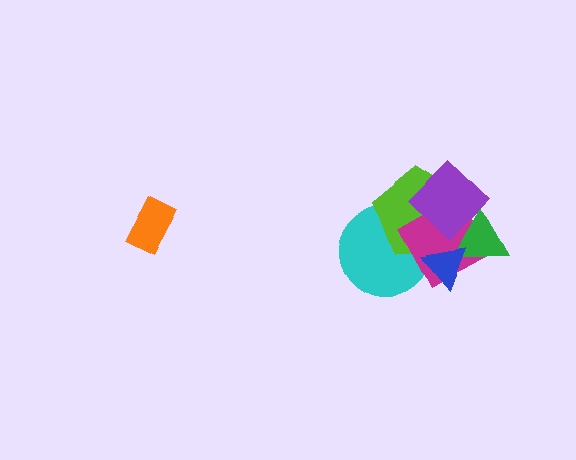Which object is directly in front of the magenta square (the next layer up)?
The green triangle is directly in front of the magenta square.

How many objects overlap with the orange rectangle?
0 objects overlap with the orange rectangle.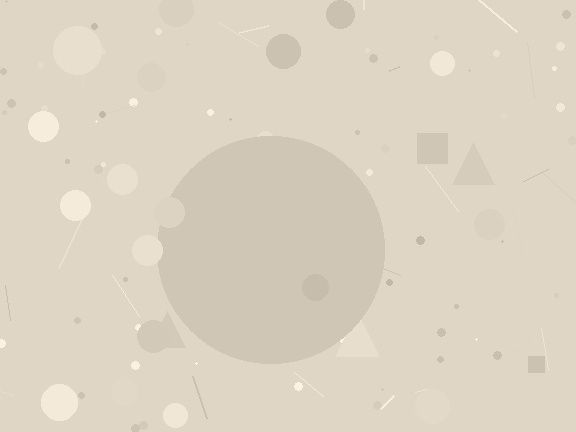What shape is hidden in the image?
A circle is hidden in the image.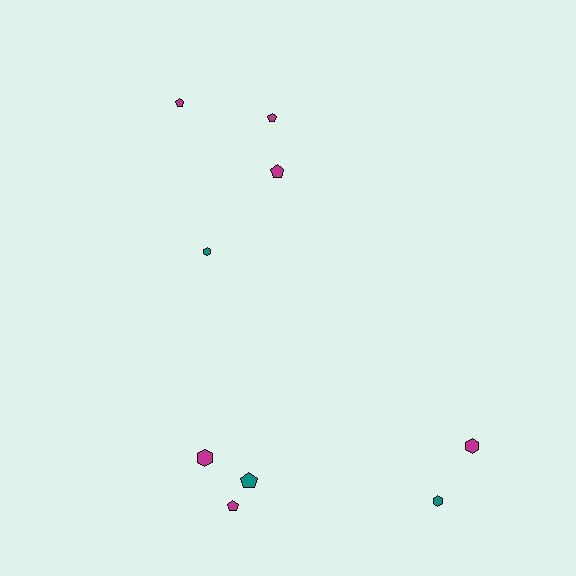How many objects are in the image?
There are 9 objects.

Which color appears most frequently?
Magenta, with 6 objects.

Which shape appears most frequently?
Pentagon, with 5 objects.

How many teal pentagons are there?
There is 1 teal pentagon.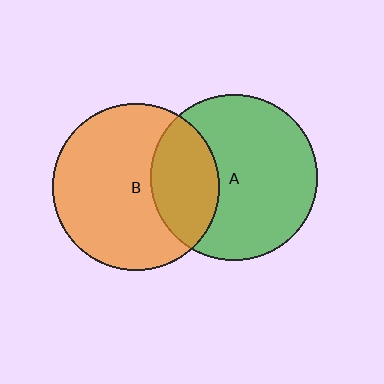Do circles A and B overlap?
Yes.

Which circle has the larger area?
Circle B (orange).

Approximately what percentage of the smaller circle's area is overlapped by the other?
Approximately 30%.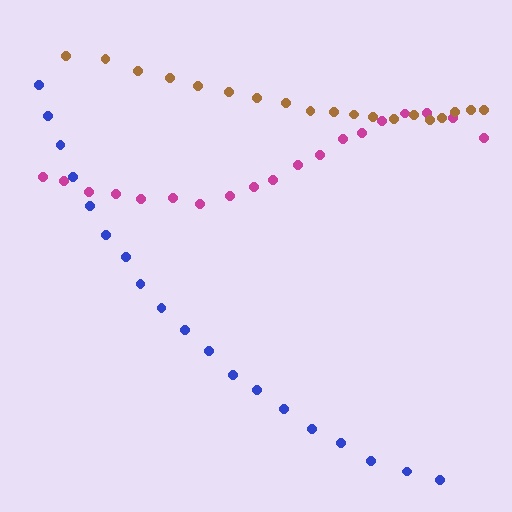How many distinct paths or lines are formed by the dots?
There are 3 distinct paths.